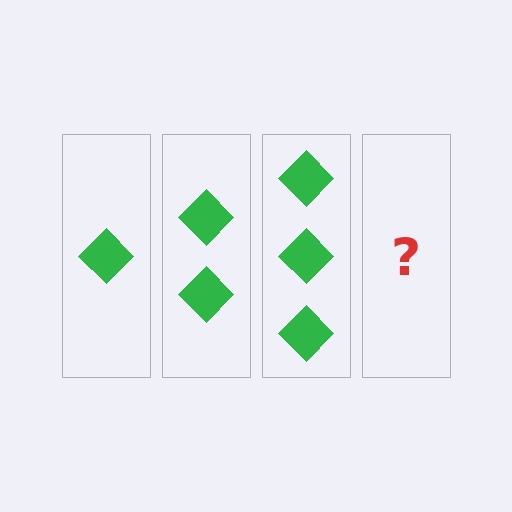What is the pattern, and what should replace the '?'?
The pattern is that each step adds one more diamond. The '?' should be 4 diamonds.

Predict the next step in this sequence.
The next step is 4 diamonds.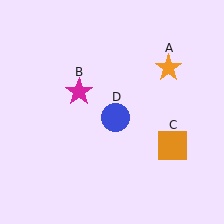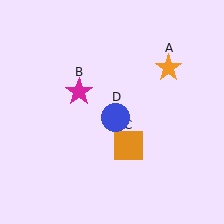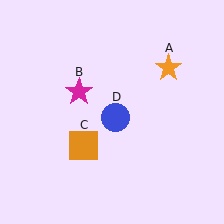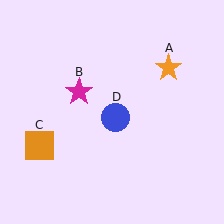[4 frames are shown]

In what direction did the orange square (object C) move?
The orange square (object C) moved left.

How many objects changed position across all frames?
1 object changed position: orange square (object C).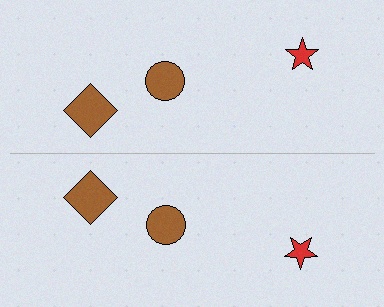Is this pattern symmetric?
Yes, this pattern has bilateral (reflection) symmetry.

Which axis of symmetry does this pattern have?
The pattern has a horizontal axis of symmetry running through the center of the image.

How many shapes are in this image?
There are 6 shapes in this image.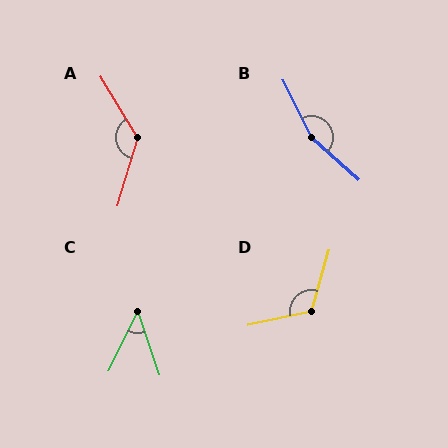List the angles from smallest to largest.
C (46°), D (118°), A (132°), B (158°).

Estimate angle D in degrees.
Approximately 118 degrees.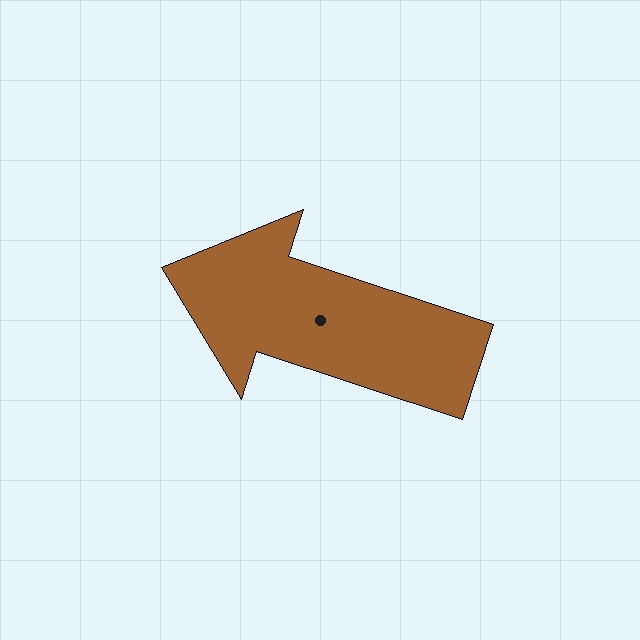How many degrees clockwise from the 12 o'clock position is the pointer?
Approximately 288 degrees.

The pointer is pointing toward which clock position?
Roughly 10 o'clock.